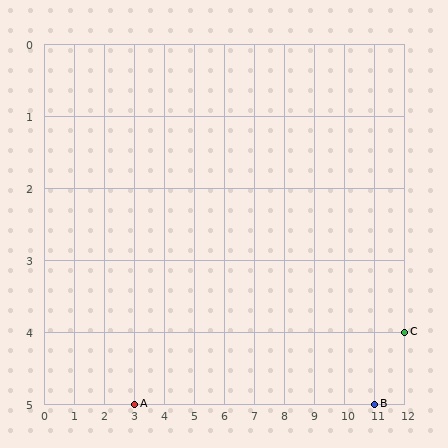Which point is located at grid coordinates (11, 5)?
Point B is at (11, 5).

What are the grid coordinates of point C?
Point C is at grid coordinates (12, 4).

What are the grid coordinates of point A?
Point A is at grid coordinates (3, 5).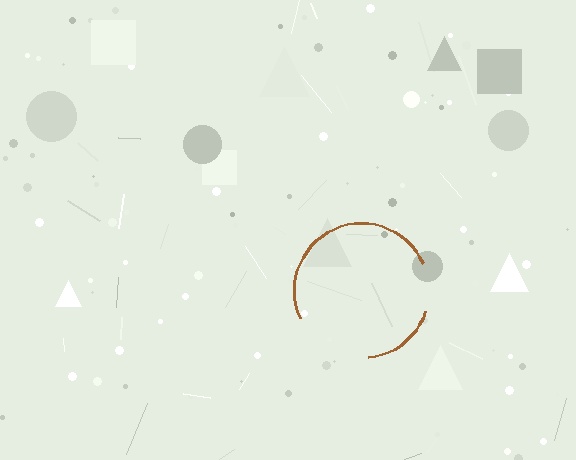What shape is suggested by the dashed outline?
The dashed outline suggests a circle.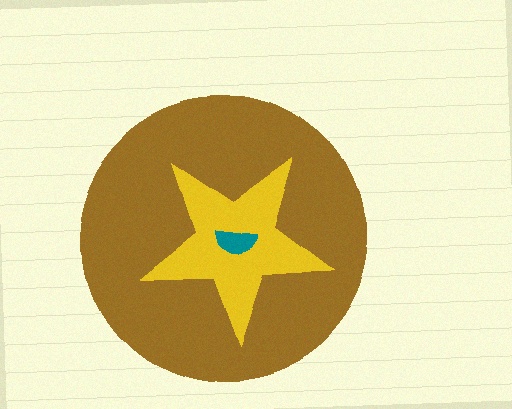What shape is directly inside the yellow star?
The teal semicircle.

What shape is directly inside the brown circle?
The yellow star.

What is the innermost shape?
The teal semicircle.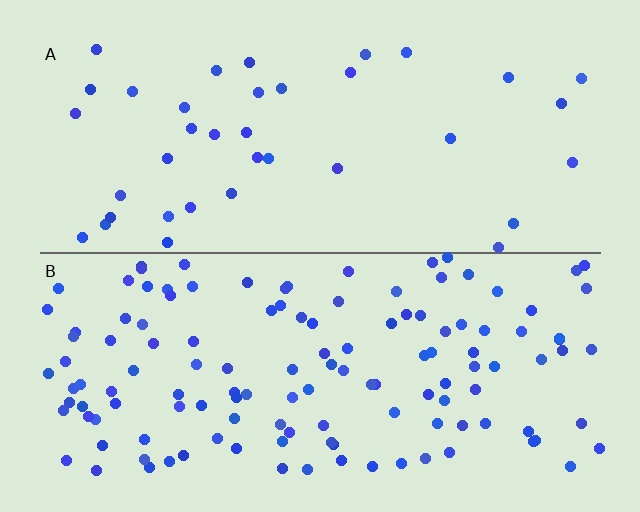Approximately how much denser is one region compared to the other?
Approximately 3.4× — region B over region A.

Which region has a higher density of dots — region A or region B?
B (the bottom).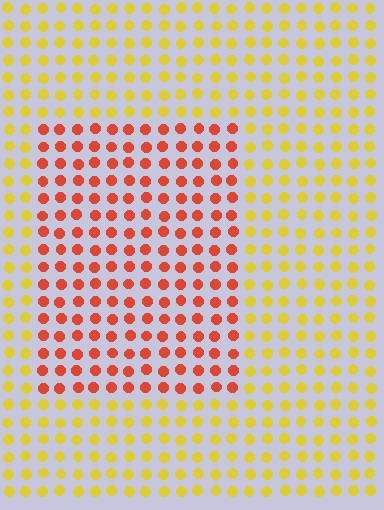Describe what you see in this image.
The image is filled with small yellow elements in a uniform arrangement. A rectangle-shaped region is visible where the elements are tinted to a slightly different hue, forming a subtle color boundary.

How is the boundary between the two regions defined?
The boundary is defined purely by a slight shift in hue (about 47 degrees). Spacing, size, and orientation are identical on both sides.